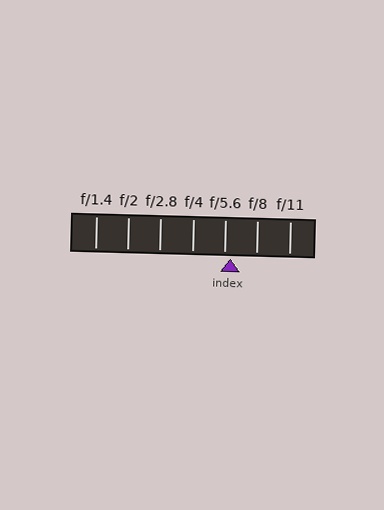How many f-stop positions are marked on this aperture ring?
There are 7 f-stop positions marked.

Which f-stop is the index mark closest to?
The index mark is closest to f/5.6.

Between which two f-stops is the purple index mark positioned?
The index mark is between f/5.6 and f/8.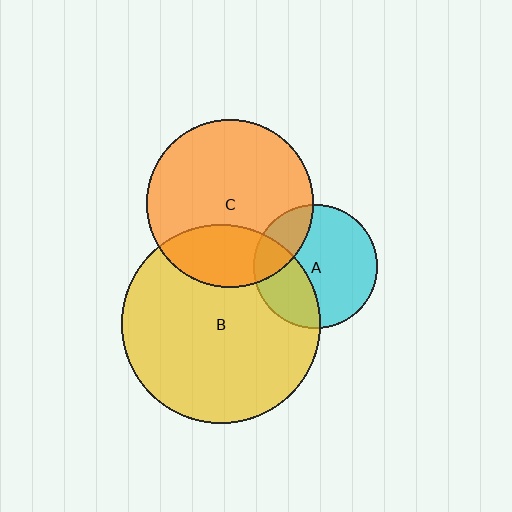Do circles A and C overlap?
Yes.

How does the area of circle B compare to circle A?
Approximately 2.6 times.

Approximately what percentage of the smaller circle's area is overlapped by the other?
Approximately 20%.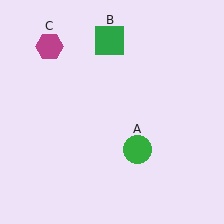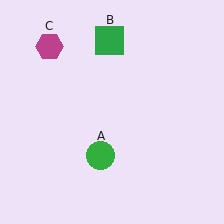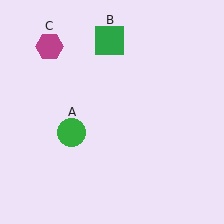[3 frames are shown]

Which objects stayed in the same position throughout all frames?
Green square (object B) and magenta hexagon (object C) remained stationary.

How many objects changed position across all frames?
1 object changed position: green circle (object A).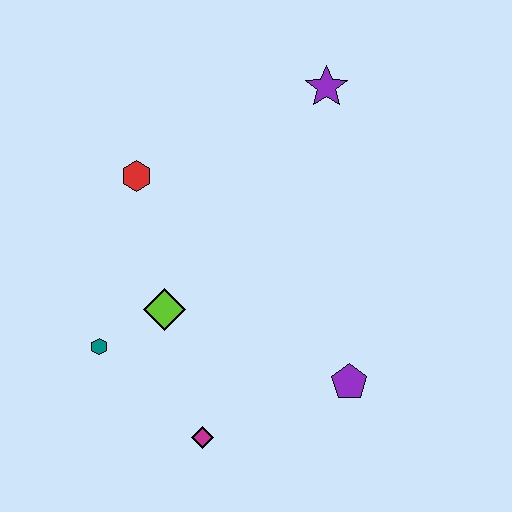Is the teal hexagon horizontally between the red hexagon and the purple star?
No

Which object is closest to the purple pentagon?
The magenta diamond is closest to the purple pentagon.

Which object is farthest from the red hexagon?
The purple pentagon is farthest from the red hexagon.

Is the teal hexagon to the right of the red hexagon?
No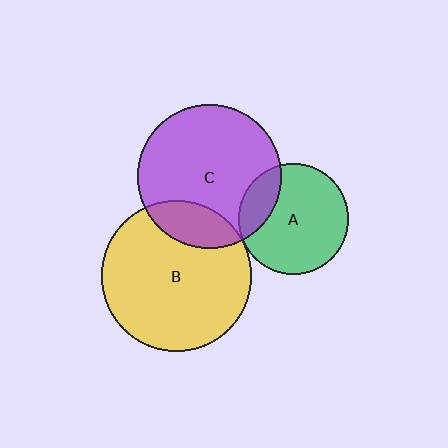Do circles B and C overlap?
Yes.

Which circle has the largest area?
Circle B (yellow).